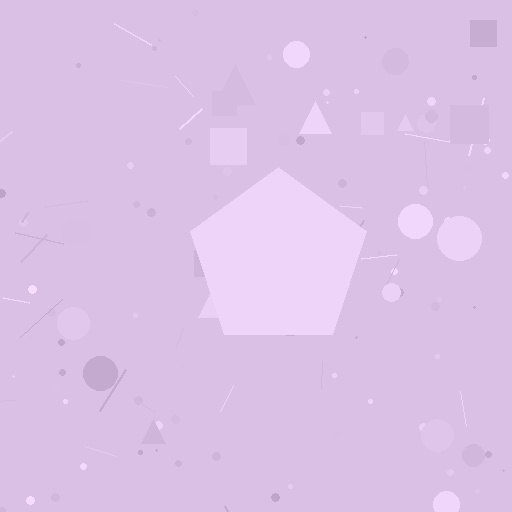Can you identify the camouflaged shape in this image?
The camouflaged shape is a pentagon.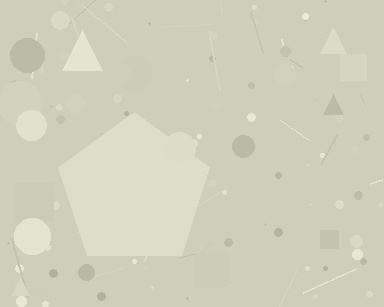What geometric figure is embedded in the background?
A pentagon is embedded in the background.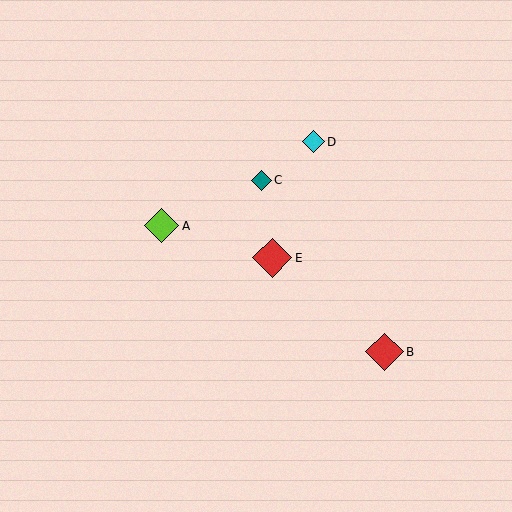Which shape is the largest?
The red diamond (labeled E) is the largest.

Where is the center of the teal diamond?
The center of the teal diamond is at (261, 180).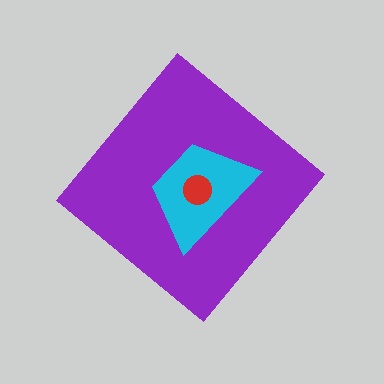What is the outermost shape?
The purple diamond.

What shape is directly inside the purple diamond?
The cyan trapezoid.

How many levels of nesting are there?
3.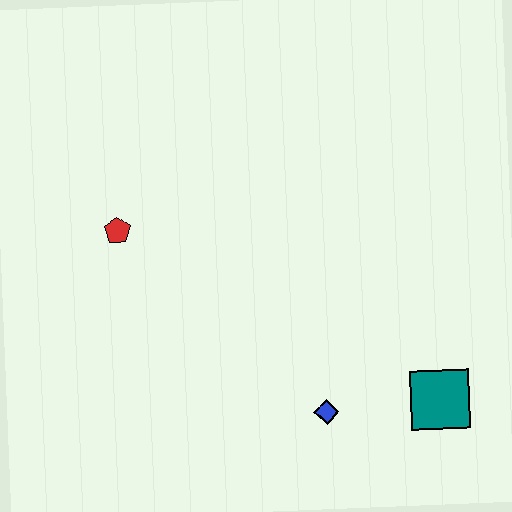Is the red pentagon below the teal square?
No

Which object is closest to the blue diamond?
The teal square is closest to the blue diamond.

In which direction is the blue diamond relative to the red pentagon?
The blue diamond is to the right of the red pentagon.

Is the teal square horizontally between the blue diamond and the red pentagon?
No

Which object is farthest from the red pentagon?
The teal square is farthest from the red pentagon.